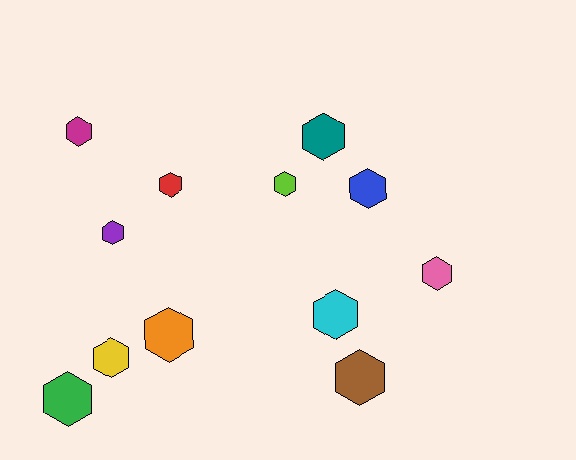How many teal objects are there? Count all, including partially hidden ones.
There is 1 teal object.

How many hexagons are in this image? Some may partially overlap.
There are 12 hexagons.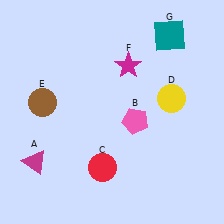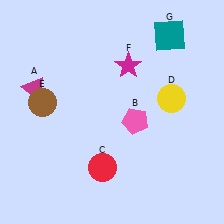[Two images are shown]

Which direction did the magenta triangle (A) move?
The magenta triangle (A) moved up.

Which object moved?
The magenta triangle (A) moved up.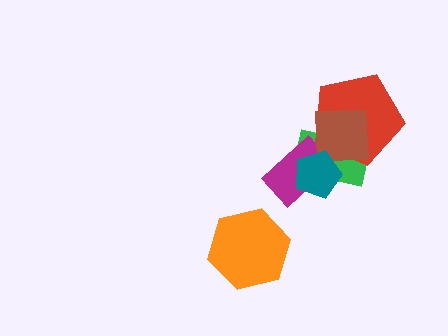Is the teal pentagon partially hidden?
No, no other shape covers it.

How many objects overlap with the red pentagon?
2 objects overlap with the red pentagon.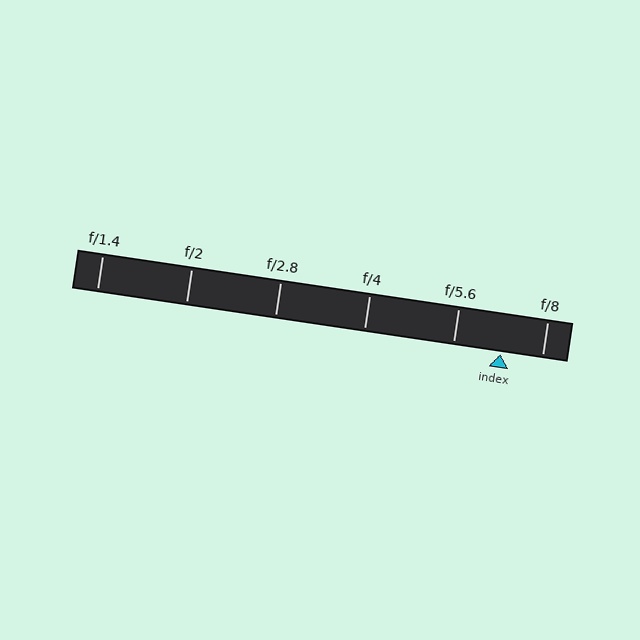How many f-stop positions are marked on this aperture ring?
There are 6 f-stop positions marked.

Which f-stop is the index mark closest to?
The index mark is closest to f/8.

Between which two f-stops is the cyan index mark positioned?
The index mark is between f/5.6 and f/8.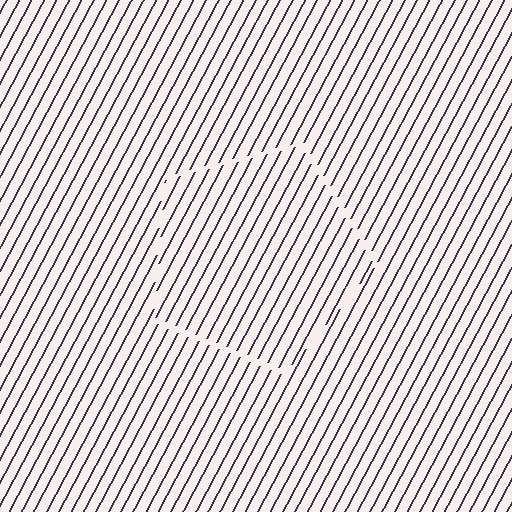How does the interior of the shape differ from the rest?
The interior of the shape contains the same grating, shifted by half a period — the contour is defined by the phase discontinuity where line-ends from the inner and outer gratings abut.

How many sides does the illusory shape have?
5 sides — the line-ends trace a pentagon.